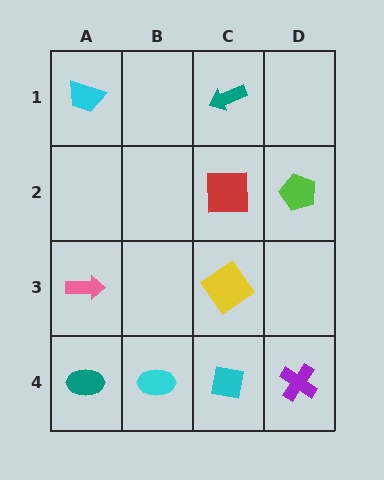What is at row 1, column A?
A cyan trapezoid.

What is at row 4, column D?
A purple cross.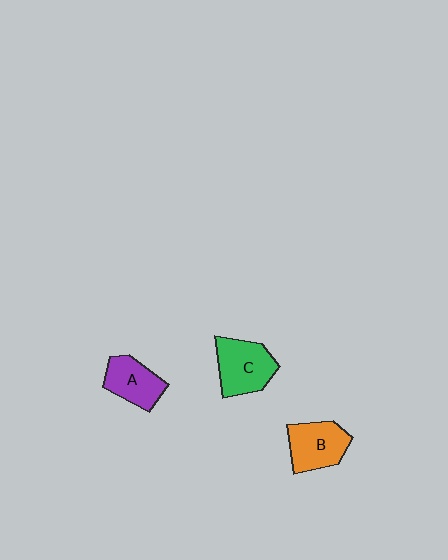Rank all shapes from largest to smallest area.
From largest to smallest: C (green), B (orange), A (purple).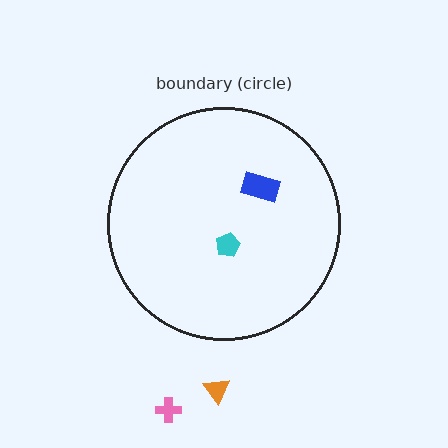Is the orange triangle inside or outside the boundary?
Outside.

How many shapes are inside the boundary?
2 inside, 2 outside.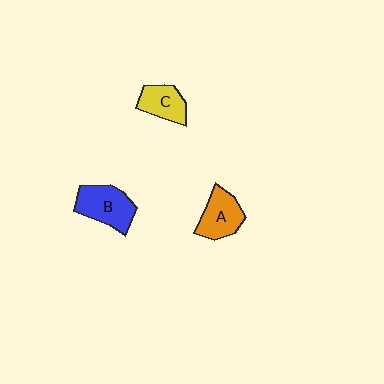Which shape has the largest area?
Shape B (blue).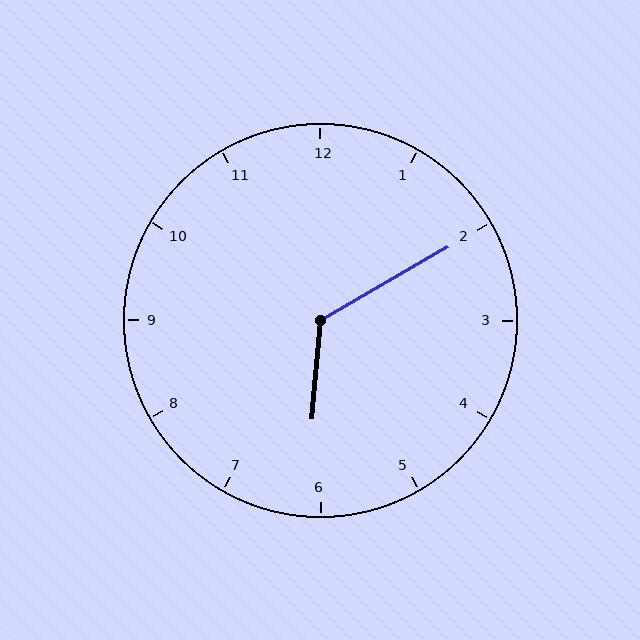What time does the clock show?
6:10.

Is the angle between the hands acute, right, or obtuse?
It is obtuse.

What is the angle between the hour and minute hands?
Approximately 125 degrees.